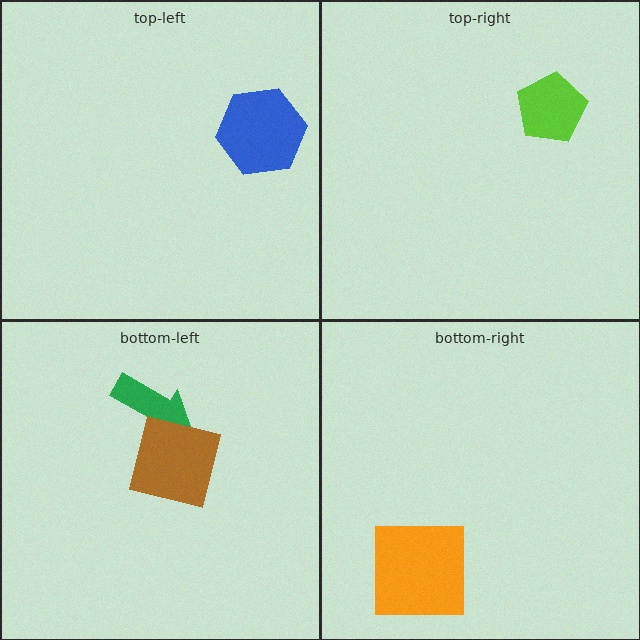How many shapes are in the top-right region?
1.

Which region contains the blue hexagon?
The top-left region.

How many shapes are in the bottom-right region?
1.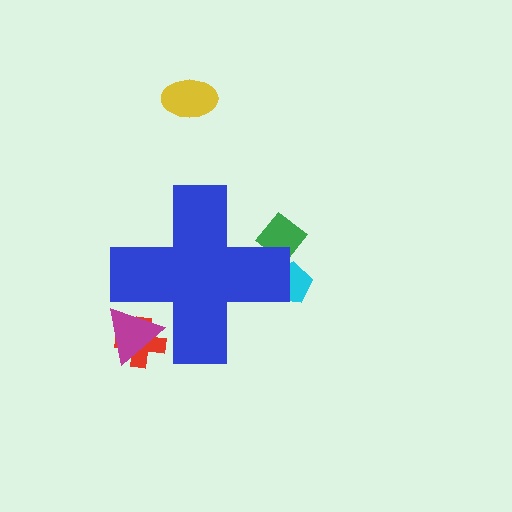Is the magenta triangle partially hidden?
Yes, the magenta triangle is partially hidden behind the blue cross.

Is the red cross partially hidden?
Yes, the red cross is partially hidden behind the blue cross.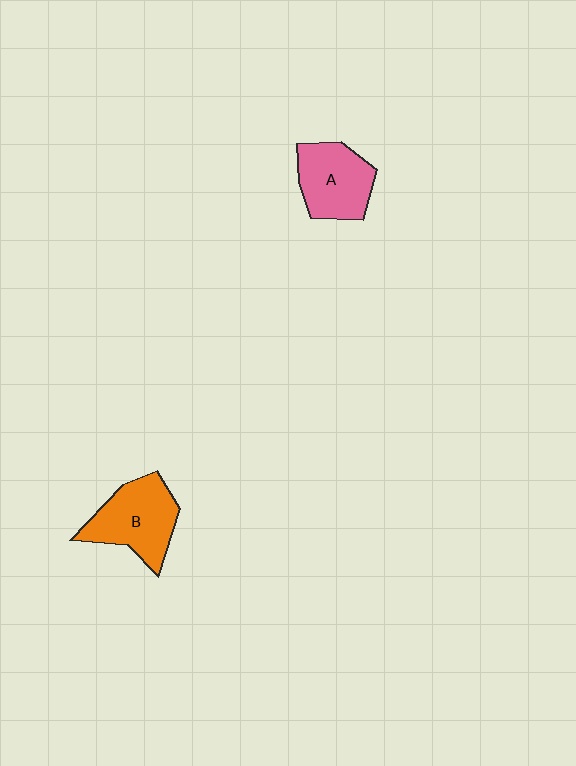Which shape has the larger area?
Shape B (orange).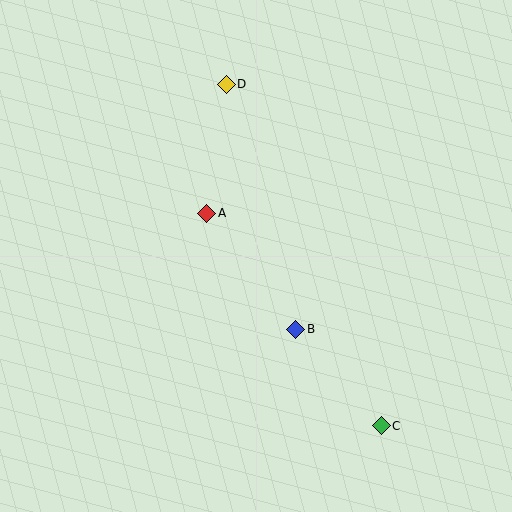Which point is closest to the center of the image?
Point A at (207, 213) is closest to the center.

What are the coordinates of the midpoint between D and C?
The midpoint between D and C is at (304, 255).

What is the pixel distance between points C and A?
The distance between C and A is 275 pixels.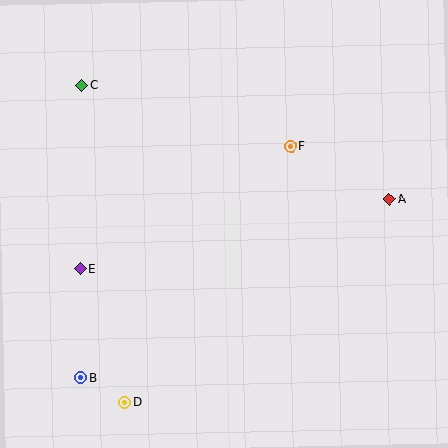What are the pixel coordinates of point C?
Point C is at (82, 85).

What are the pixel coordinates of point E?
Point E is at (80, 269).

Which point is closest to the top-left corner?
Point C is closest to the top-left corner.